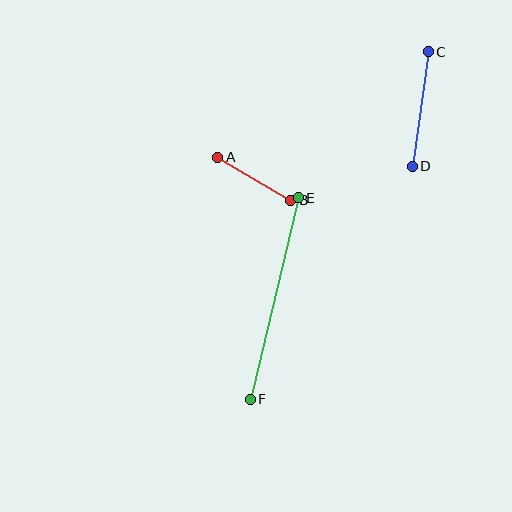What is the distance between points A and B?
The distance is approximately 85 pixels.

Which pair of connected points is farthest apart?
Points E and F are farthest apart.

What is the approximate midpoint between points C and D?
The midpoint is at approximately (420, 109) pixels.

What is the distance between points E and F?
The distance is approximately 207 pixels.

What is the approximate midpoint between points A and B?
The midpoint is at approximately (254, 179) pixels.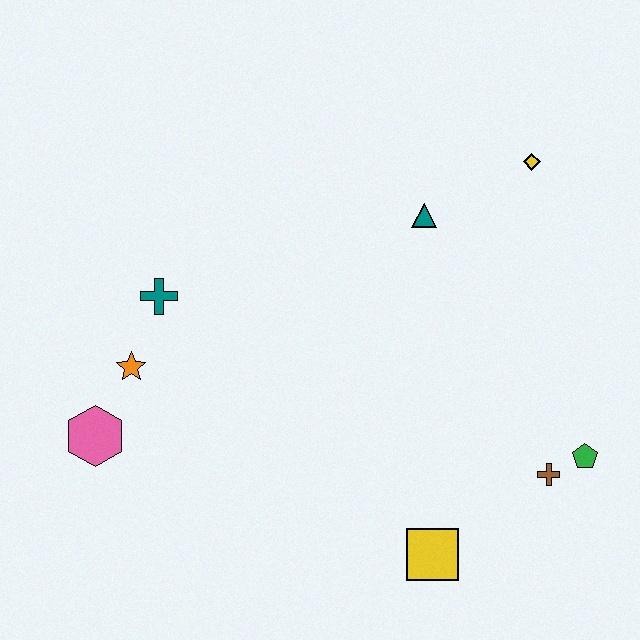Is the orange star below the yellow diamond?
Yes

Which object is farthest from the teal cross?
The green pentagon is farthest from the teal cross.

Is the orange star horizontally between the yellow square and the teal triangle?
No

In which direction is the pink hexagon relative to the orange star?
The pink hexagon is below the orange star.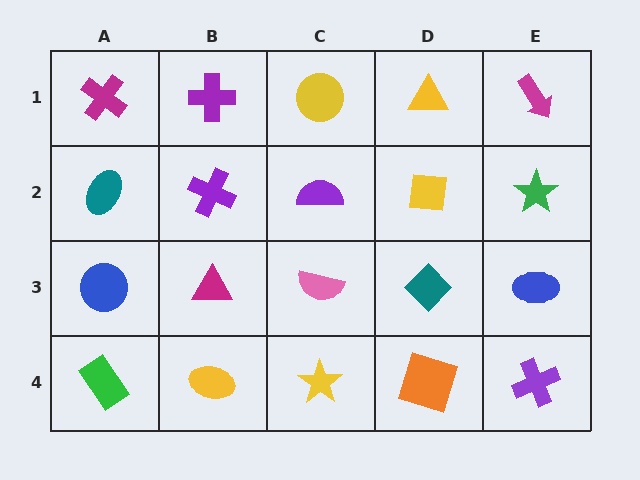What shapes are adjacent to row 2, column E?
A magenta arrow (row 1, column E), a blue ellipse (row 3, column E), a yellow square (row 2, column D).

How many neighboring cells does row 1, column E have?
2.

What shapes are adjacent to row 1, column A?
A teal ellipse (row 2, column A), a purple cross (row 1, column B).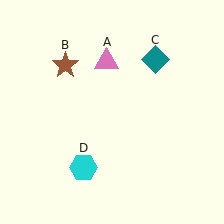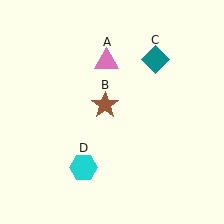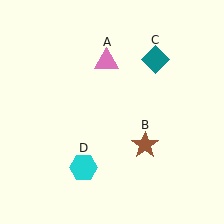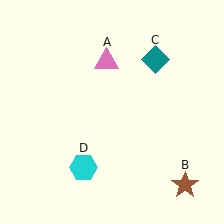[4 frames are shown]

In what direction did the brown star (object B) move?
The brown star (object B) moved down and to the right.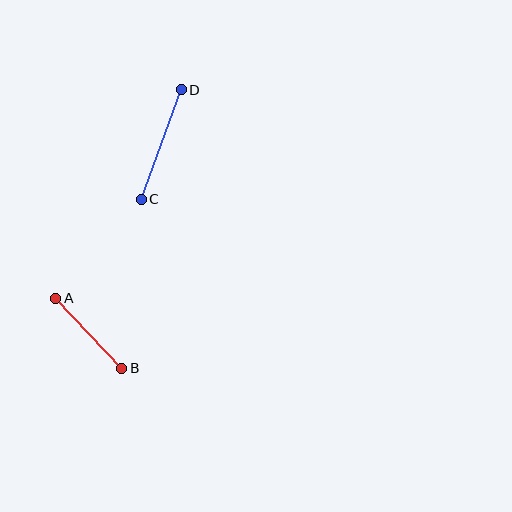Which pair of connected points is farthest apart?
Points C and D are farthest apart.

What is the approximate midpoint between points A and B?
The midpoint is at approximately (89, 333) pixels.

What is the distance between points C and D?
The distance is approximately 116 pixels.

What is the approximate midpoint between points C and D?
The midpoint is at approximately (161, 144) pixels.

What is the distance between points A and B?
The distance is approximately 96 pixels.